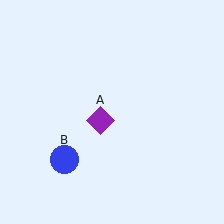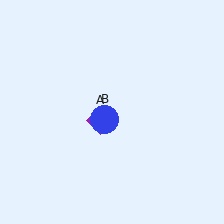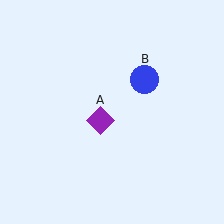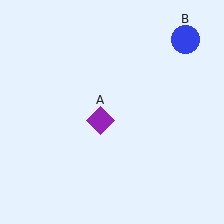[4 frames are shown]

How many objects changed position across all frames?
1 object changed position: blue circle (object B).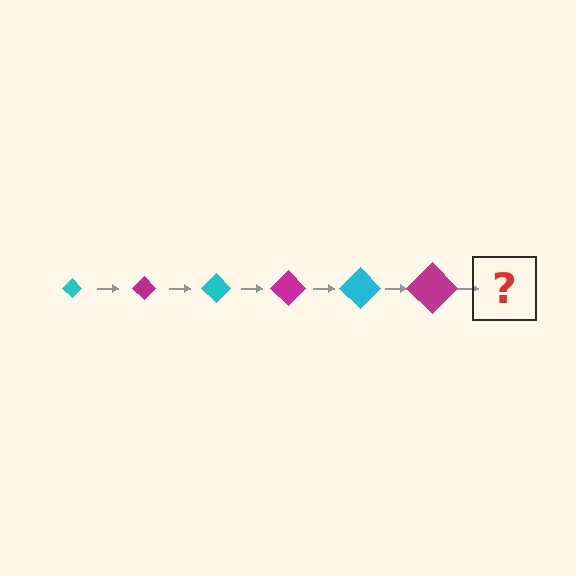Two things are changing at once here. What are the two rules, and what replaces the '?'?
The two rules are that the diamond grows larger each step and the color cycles through cyan and magenta. The '?' should be a cyan diamond, larger than the previous one.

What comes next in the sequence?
The next element should be a cyan diamond, larger than the previous one.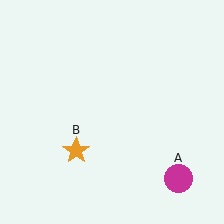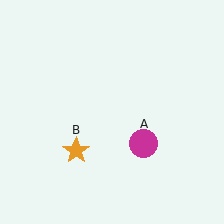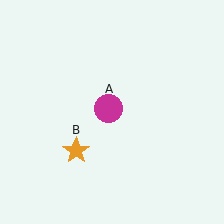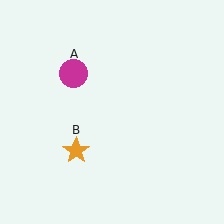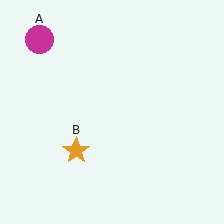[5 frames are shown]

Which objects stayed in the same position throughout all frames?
Orange star (object B) remained stationary.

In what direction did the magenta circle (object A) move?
The magenta circle (object A) moved up and to the left.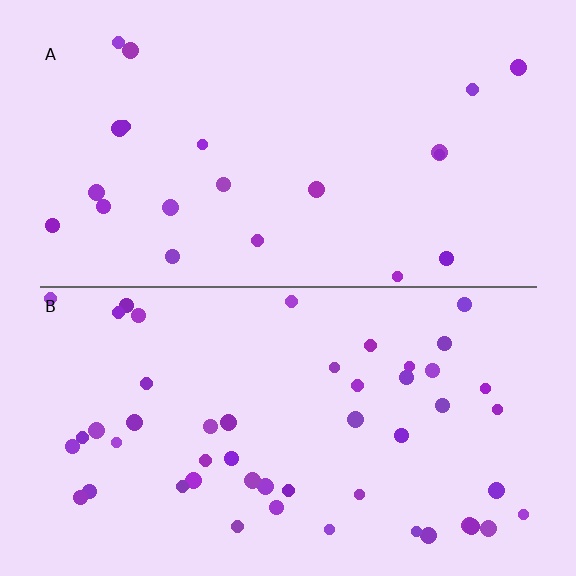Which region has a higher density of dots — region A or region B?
B (the bottom).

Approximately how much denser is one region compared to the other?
Approximately 2.4× — region B over region A.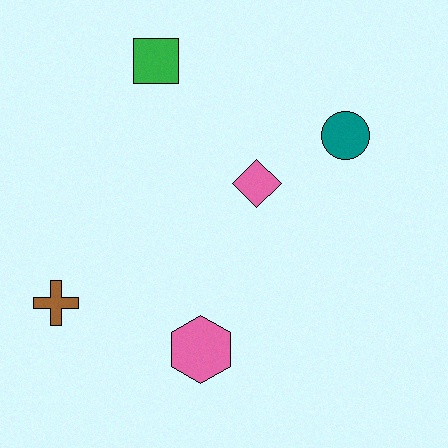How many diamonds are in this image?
There is 1 diamond.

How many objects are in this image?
There are 5 objects.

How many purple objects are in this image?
There are no purple objects.